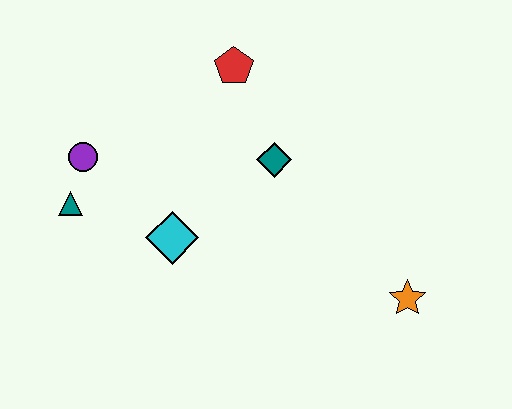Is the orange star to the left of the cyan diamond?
No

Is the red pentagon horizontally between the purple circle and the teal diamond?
Yes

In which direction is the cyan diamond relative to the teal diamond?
The cyan diamond is to the left of the teal diamond.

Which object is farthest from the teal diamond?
The teal triangle is farthest from the teal diamond.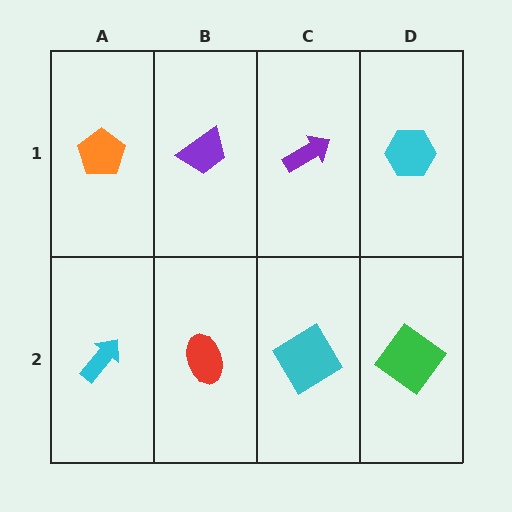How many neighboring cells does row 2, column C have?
3.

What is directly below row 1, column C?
A cyan diamond.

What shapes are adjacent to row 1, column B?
A red ellipse (row 2, column B), an orange pentagon (row 1, column A), a purple arrow (row 1, column C).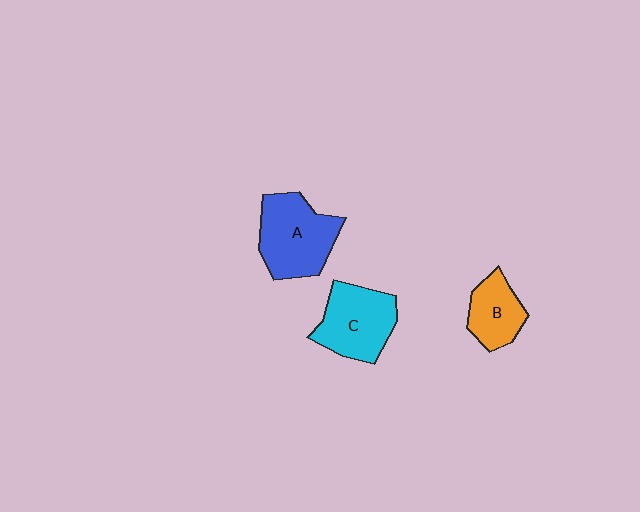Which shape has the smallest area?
Shape B (orange).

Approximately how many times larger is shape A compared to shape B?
Approximately 1.7 times.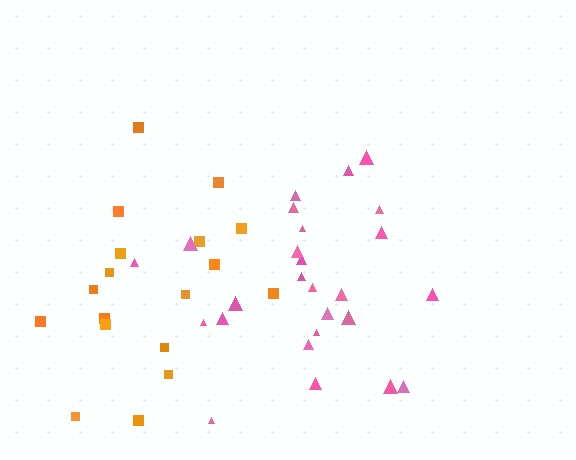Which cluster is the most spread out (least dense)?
Orange.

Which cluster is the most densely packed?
Pink.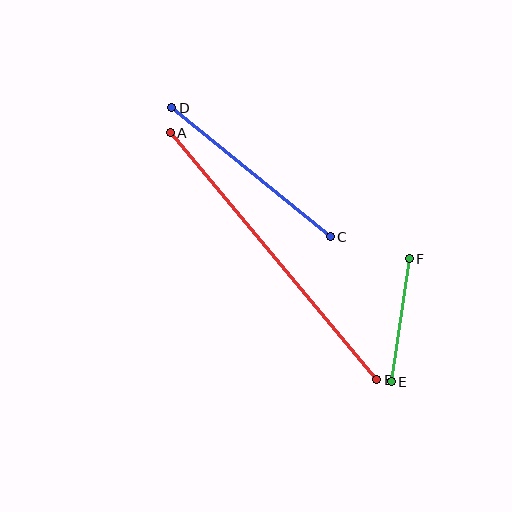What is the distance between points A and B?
The distance is approximately 322 pixels.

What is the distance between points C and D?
The distance is approximately 204 pixels.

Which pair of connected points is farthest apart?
Points A and B are farthest apart.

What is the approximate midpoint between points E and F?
The midpoint is at approximately (400, 320) pixels.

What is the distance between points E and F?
The distance is approximately 124 pixels.